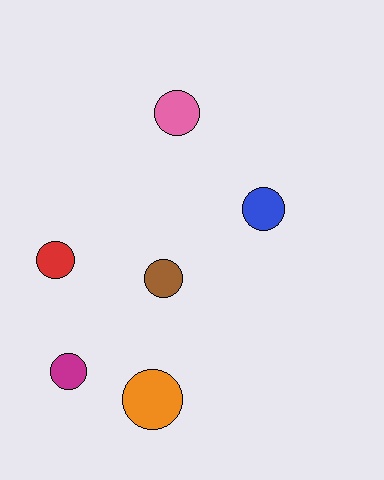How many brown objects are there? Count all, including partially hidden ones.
There is 1 brown object.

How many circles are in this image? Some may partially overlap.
There are 6 circles.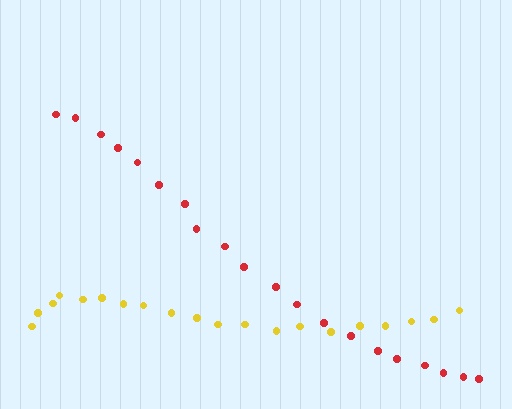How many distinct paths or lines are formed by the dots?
There are 2 distinct paths.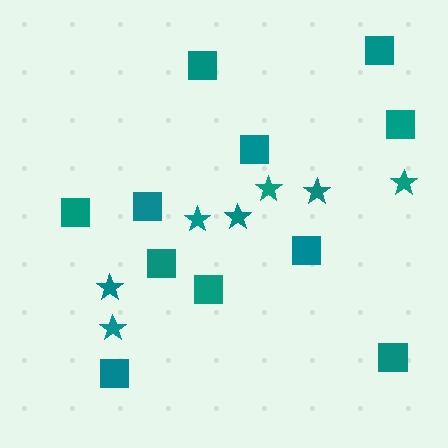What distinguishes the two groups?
There are 2 groups: one group of stars (7) and one group of squares (11).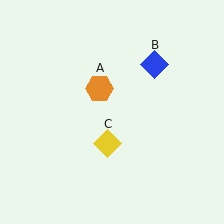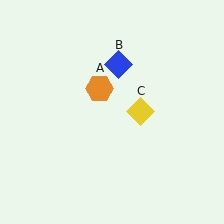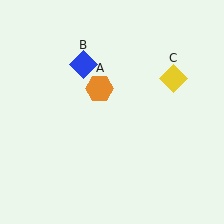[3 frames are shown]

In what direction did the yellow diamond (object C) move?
The yellow diamond (object C) moved up and to the right.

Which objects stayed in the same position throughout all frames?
Orange hexagon (object A) remained stationary.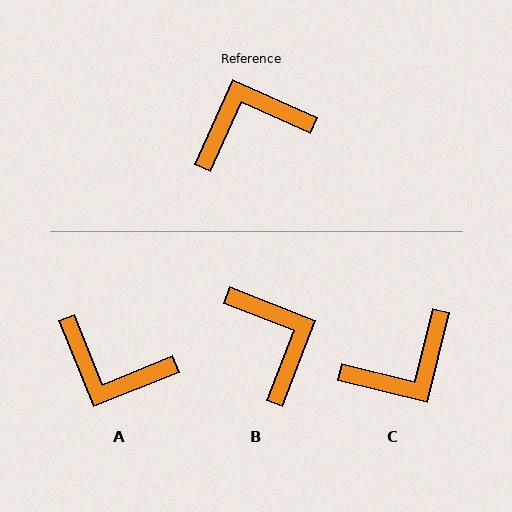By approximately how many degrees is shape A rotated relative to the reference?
Approximately 136 degrees counter-clockwise.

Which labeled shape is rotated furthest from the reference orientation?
C, about 170 degrees away.